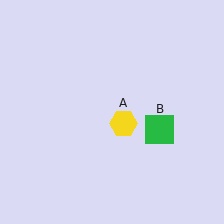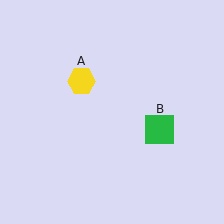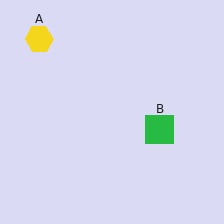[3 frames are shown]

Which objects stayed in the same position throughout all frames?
Green square (object B) remained stationary.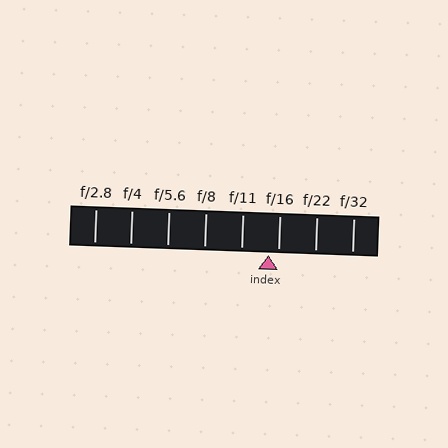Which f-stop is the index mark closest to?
The index mark is closest to f/16.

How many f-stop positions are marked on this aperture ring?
There are 8 f-stop positions marked.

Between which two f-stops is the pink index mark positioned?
The index mark is between f/11 and f/16.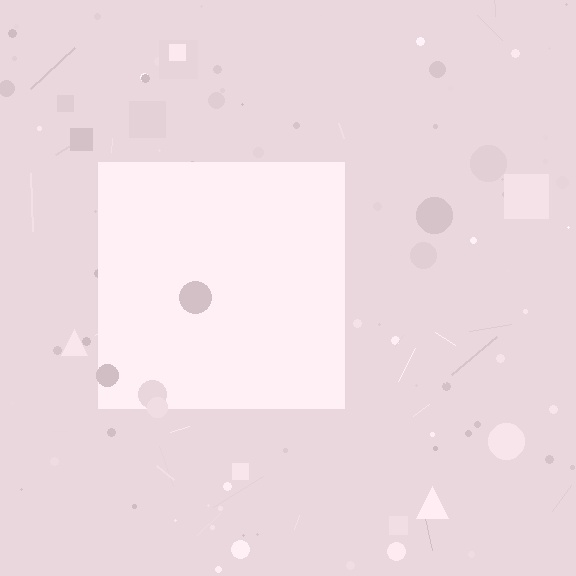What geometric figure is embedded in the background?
A square is embedded in the background.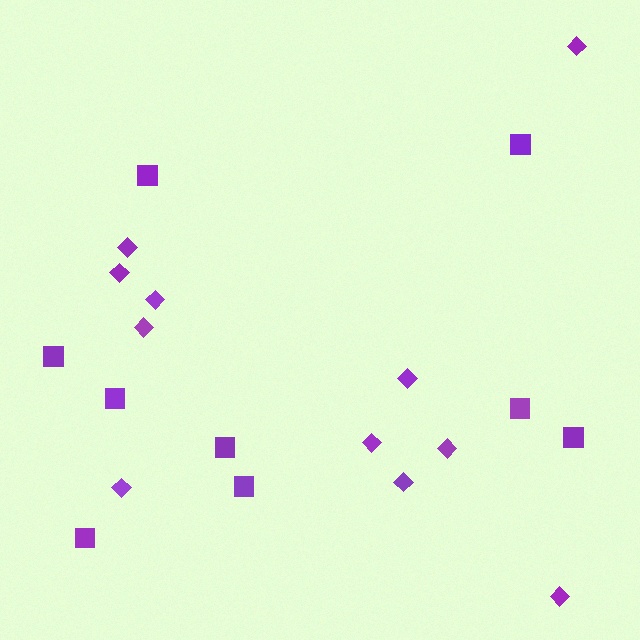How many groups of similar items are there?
There are 2 groups: one group of diamonds (11) and one group of squares (9).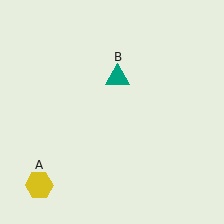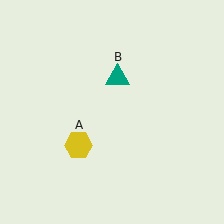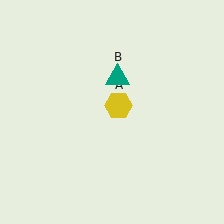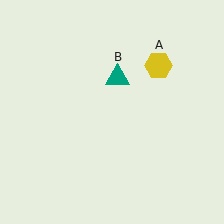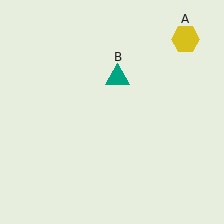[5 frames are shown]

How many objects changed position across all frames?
1 object changed position: yellow hexagon (object A).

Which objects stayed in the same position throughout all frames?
Teal triangle (object B) remained stationary.